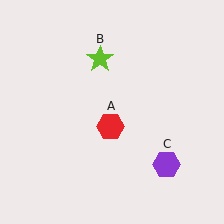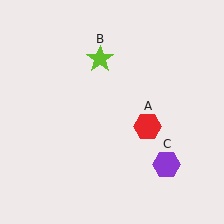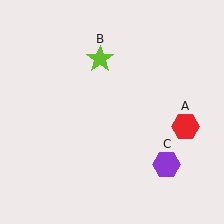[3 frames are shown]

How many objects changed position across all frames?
1 object changed position: red hexagon (object A).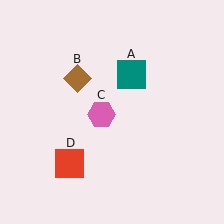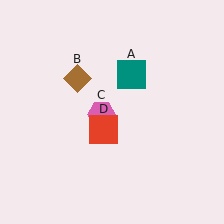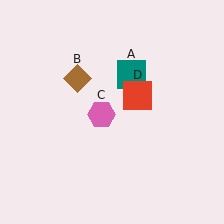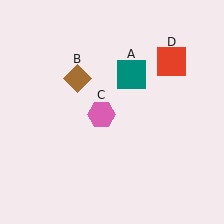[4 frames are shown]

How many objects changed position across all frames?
1 object changed position: red square (object D).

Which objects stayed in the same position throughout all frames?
Teal square (object A) and brown diamond (object B) and pink hexagon (object C) remained stationary.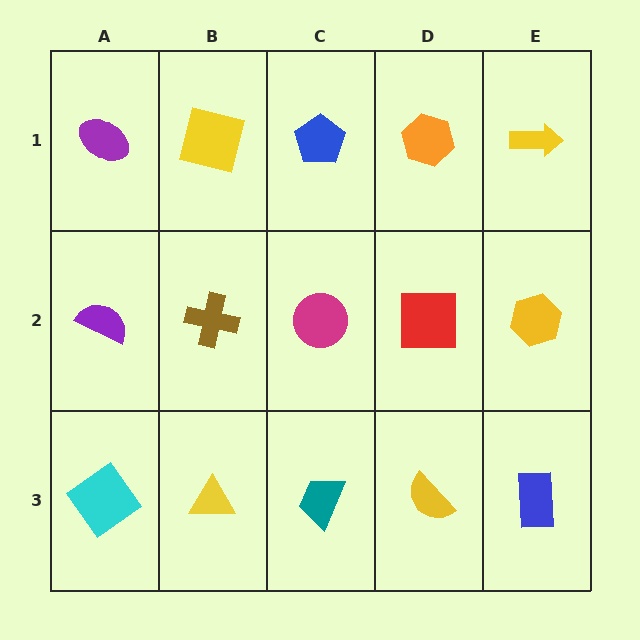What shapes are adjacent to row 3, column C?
A magenta circle (row 2, column C), a yellow triangle (row 3, column B), a yellow semicircle (row 3, column D).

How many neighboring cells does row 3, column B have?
3.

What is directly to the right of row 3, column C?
A yellow semicircle.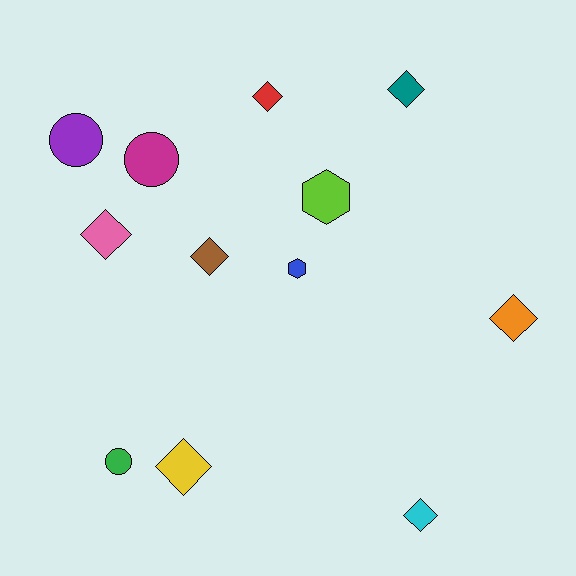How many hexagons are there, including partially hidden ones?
There are 2 hexagons.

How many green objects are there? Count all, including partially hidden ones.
There is 1 green object.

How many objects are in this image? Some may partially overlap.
There are 12 objects.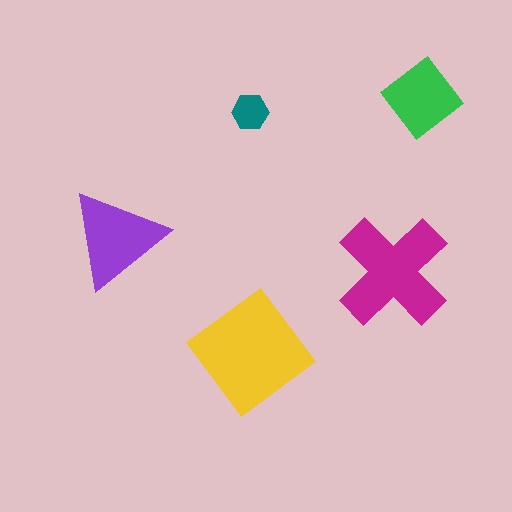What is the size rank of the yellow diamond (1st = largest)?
1st.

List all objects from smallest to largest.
The teal hexagon, the green diamond, the purple triangle, the magenta cross, the yellow diamond.